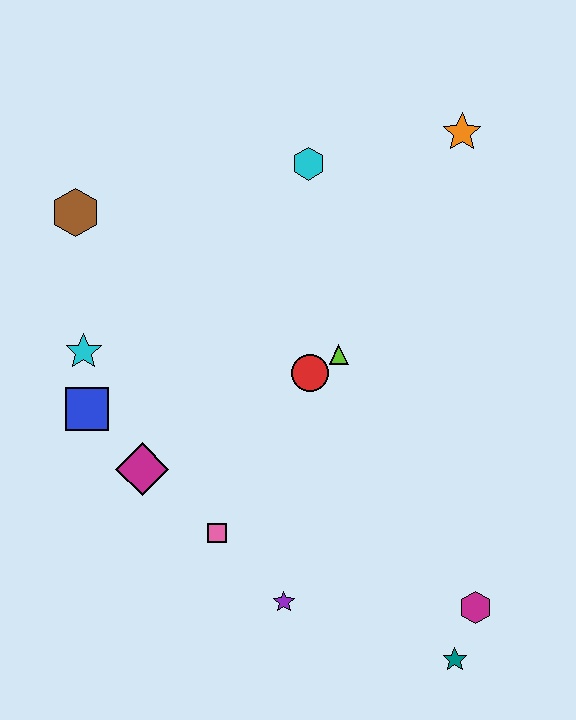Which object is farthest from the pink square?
The orange star is farthest from the pink square.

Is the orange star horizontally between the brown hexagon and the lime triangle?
No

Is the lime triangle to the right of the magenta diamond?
Yes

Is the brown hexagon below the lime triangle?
No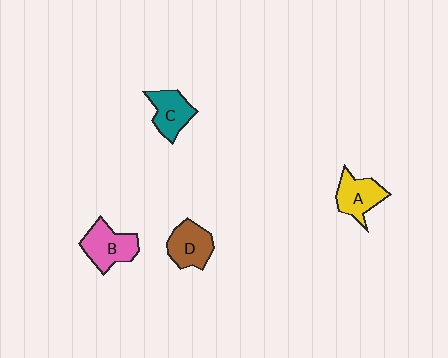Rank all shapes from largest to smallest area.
From largest to smallest: B (pink), D (brown), A (yellow), C (teal).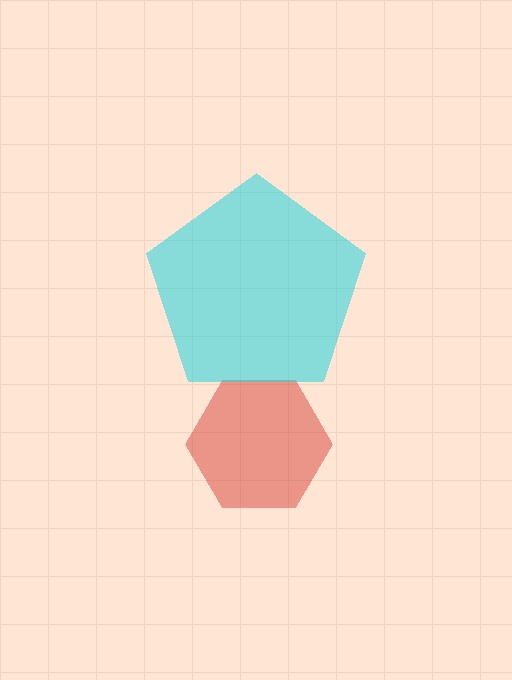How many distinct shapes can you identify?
There are 2 distinct shapes: a red hexagon, a cyan pentagon.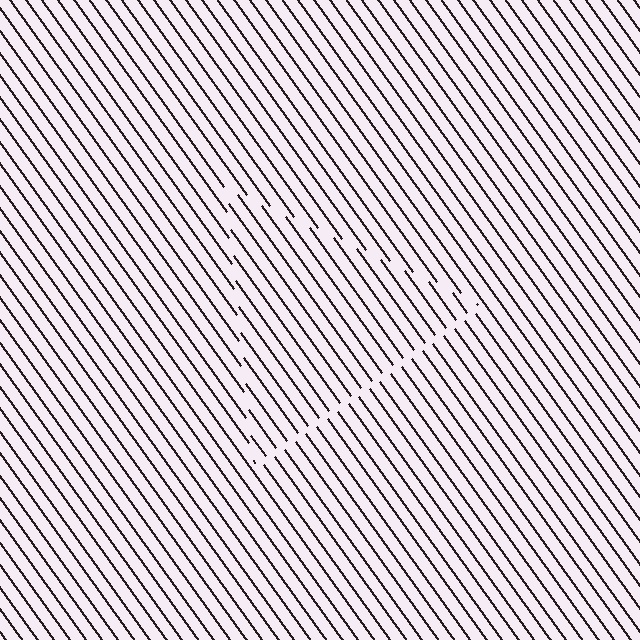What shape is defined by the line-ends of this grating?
An illusory triangle. The interior of the shape contains the same grating, shifted by half a period — the contour is defined by the phase discontinuity where line-ends from the inner and outer gratings abut.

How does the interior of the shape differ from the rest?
The interior of the shape contains the same grating, shifted by half a period — the contour is defined by the phase discontinuity where line-ends from the inner and outer gratings abut.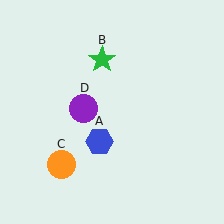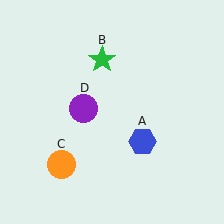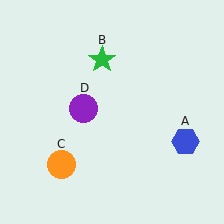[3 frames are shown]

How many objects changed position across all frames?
1 object changed position: blue hexagon (object A).